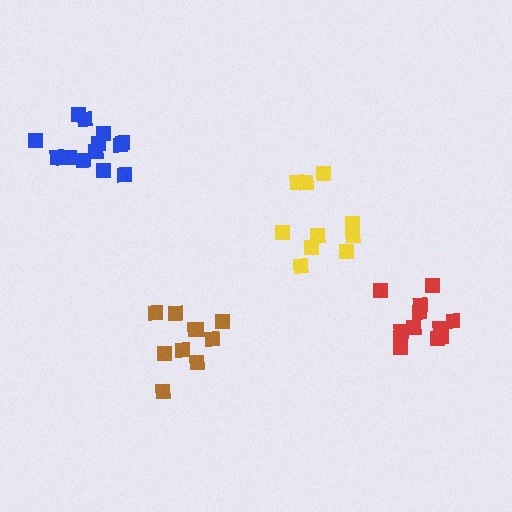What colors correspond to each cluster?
The clusters are colored: red, yellow, brown, blue.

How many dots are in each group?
Group 1: 12 dots, Group 2: 10 dots, Group 3: 10 dots, Group 4: 14 dots (46 total).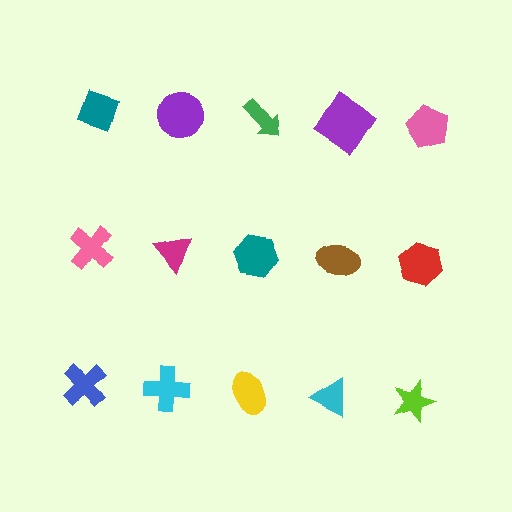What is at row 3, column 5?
A lime star.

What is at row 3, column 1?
A blue cross.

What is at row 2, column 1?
A pink cross.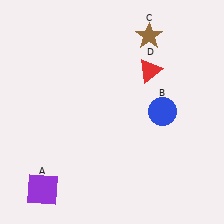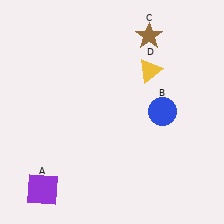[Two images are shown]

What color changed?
The triangle (D) changed from red in Image 1 to yellow in Image 2.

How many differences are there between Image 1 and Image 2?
There is 1 difference between the two images.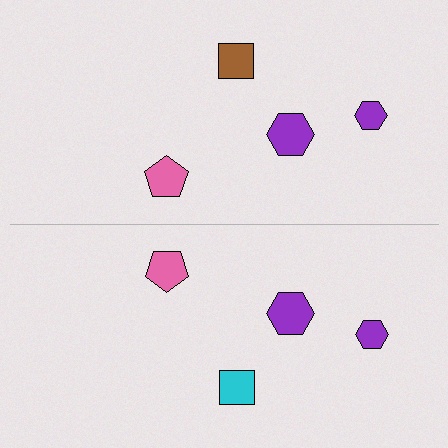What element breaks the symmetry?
The cyan square on the bottom side breaks the symmetry — its mirror counterpart is brown.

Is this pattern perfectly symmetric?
No, the pattern is not perfectly symmetric. The cyan square on the bottom side breaks the symmetry — its mirror counterpart is brown.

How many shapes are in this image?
There are 8 shapes in this image.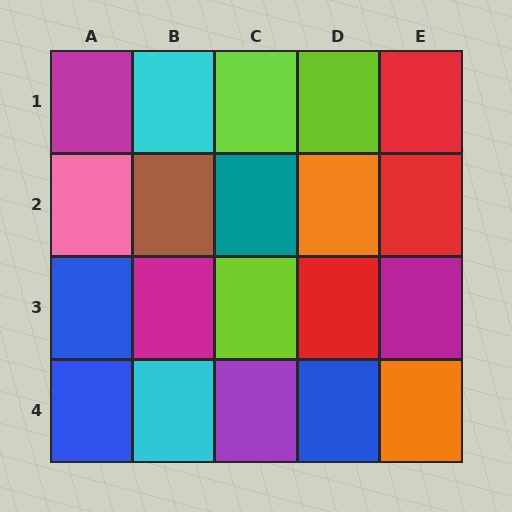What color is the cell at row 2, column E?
Red.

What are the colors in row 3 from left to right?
Blue, magenta, lime, red, magenta.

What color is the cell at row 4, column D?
Blue.